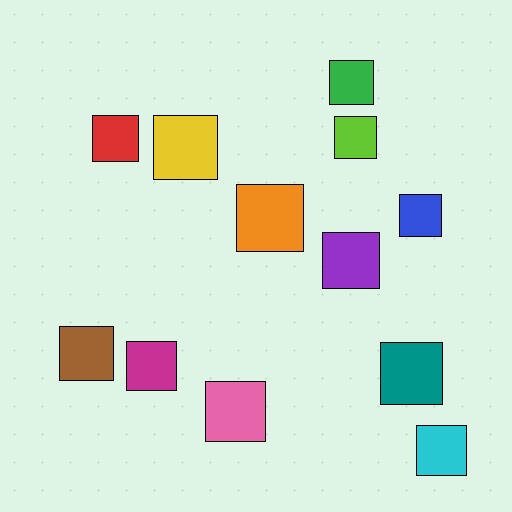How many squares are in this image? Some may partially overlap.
There are 12 squares.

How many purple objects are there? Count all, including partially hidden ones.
There is 1 purple object.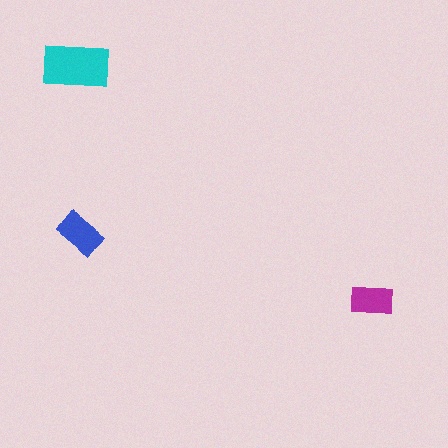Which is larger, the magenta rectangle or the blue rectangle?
The blue one.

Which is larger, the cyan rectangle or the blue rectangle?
The cyan one.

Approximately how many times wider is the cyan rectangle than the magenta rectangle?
About 1.5 times wider.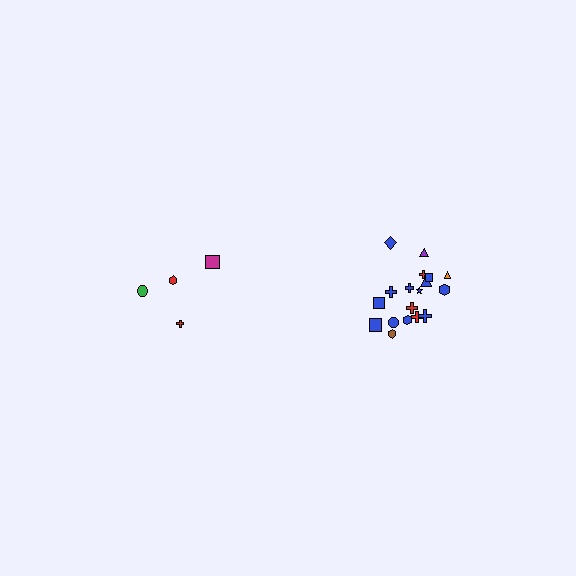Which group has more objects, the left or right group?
The right group.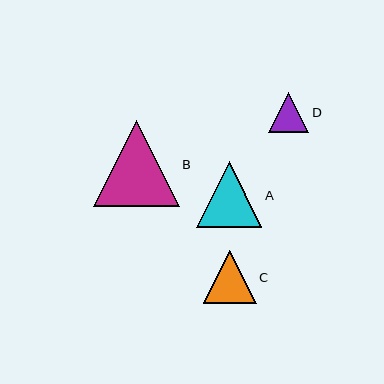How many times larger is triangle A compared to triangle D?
Triangle A is approximately 1.7 times the size of triangle D.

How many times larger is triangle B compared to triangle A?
Triangle B is approximately 1.3 times the size of triangle A.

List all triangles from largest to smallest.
From largest to smallest: B, A, C, D.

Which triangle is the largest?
Triangle B is the largest with a size of approximately 86 pixels.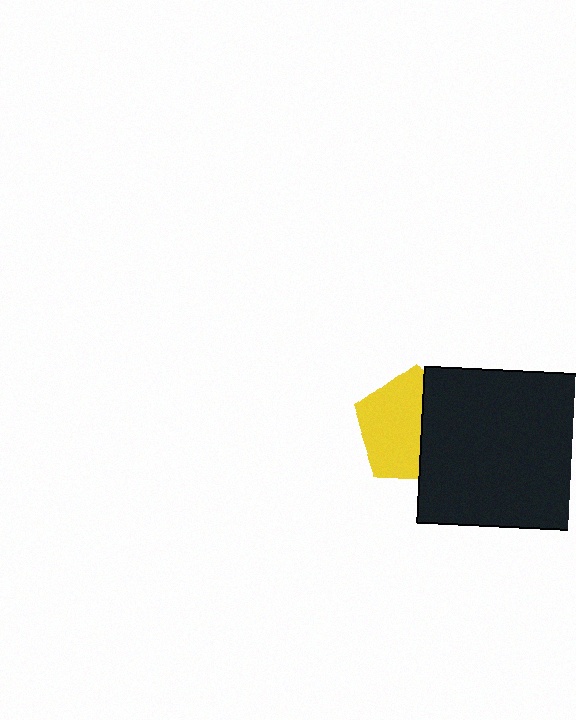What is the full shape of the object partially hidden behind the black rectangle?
The partially hidden object is a yellow pentagon.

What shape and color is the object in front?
The object in front is a black rectangle.